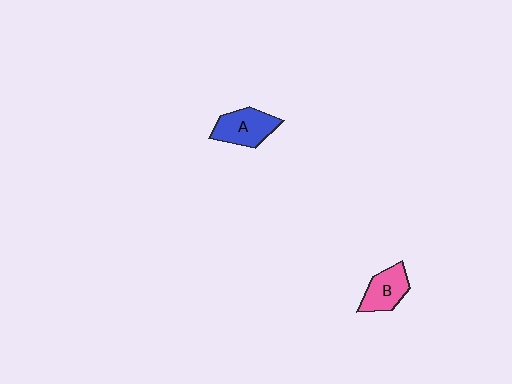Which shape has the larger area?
Shape A (blue).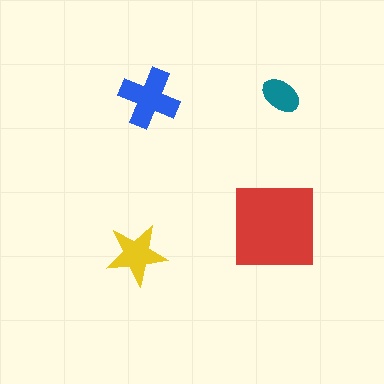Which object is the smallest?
The teal ellipse.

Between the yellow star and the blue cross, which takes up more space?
The blue cross.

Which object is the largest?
The red square.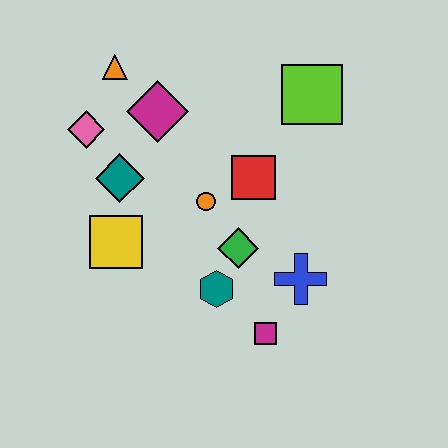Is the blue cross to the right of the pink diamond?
Yes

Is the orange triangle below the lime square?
No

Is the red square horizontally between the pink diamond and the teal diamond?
No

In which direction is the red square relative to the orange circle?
The red square is to the right of the orange circle.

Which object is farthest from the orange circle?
The orange triangle is farthest from the orange circle.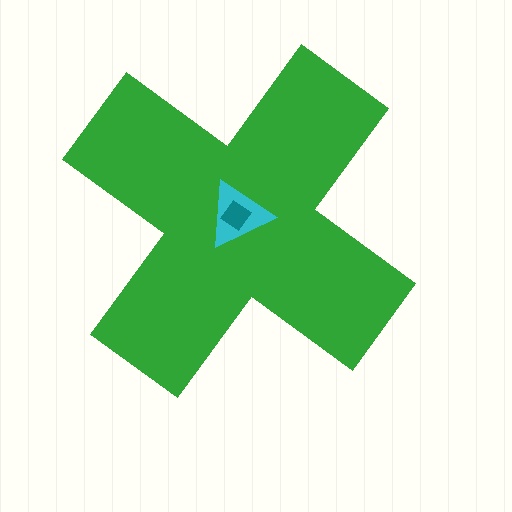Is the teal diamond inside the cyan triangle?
Yes.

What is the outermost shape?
The green cross.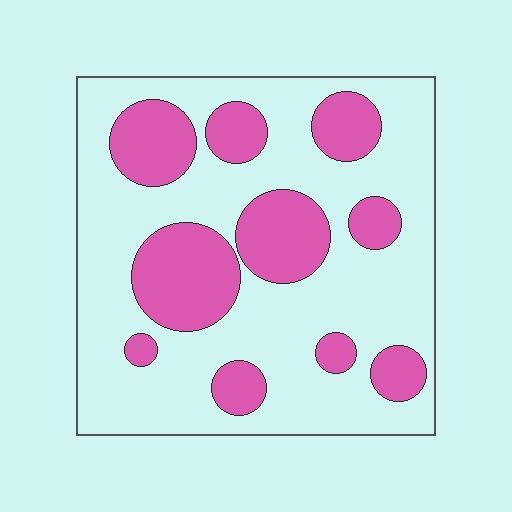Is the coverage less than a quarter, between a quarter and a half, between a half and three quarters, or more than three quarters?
Between a quarter and a half.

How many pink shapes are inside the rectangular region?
10.